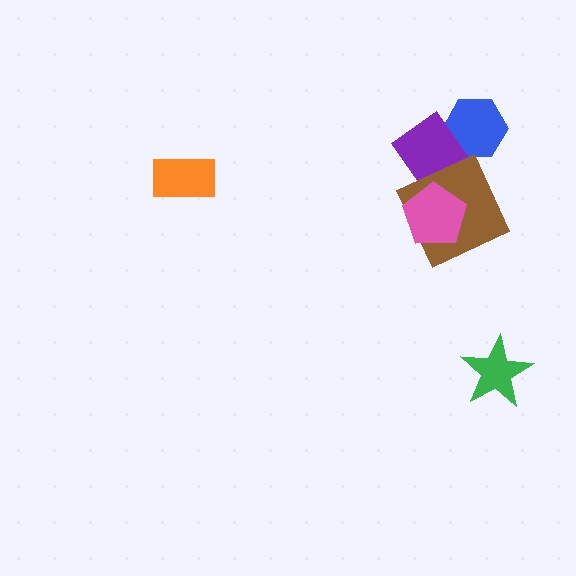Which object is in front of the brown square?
The pink pentagon is in front of the brown square.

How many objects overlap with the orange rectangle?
0 objects overlap with the orange rectangle.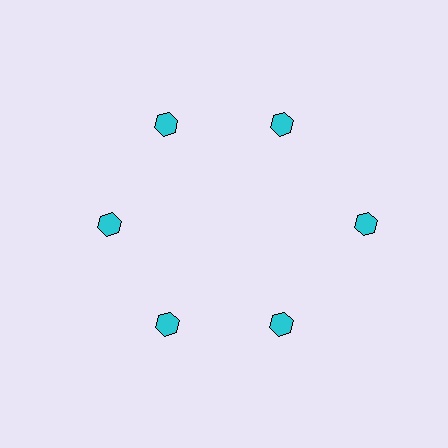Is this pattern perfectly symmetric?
No. The 6 cyan hexagons are arranged in a ring, but one element near the 3 o'clock position is pushed outward from the center, breaking the 6-fold rotational symmetry.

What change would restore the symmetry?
The symmetry would be restored by moving it inward, back onto the ring so that all 6 hexagons sit at equal angles and equal distance from the center.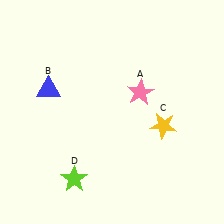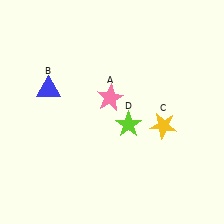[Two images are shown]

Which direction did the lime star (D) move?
The lime star (D) moved up.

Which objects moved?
The objects that moved are: the pink star (A), the lime star (D).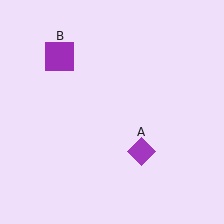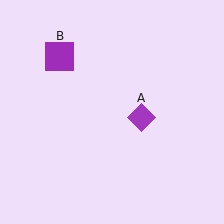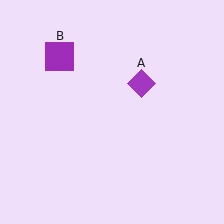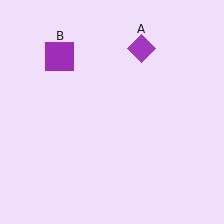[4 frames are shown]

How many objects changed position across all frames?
1 object changed position: purple diamond (object A).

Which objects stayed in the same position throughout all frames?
Purple square (object B) remained stationary.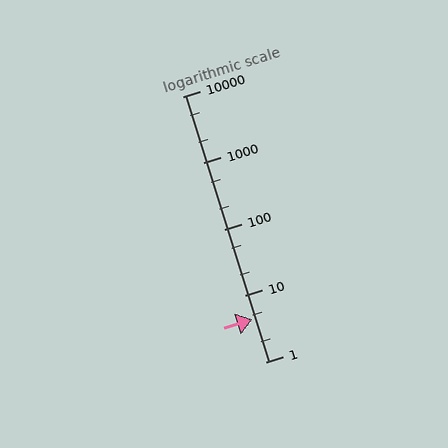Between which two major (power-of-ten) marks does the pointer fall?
The pointer is between 1 and 10.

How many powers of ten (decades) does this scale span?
The scale spans 4 decades, from 1 to 10000.